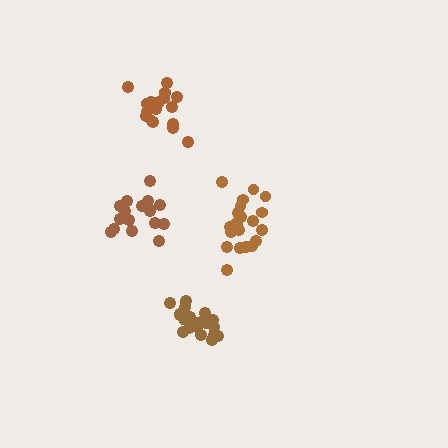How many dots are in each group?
Group 1: 20 dots, Group 2: 21 dots, Group 3: 17 dots, Group 4: 17 dots (75 total).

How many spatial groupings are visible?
There are 4 spatial groupings.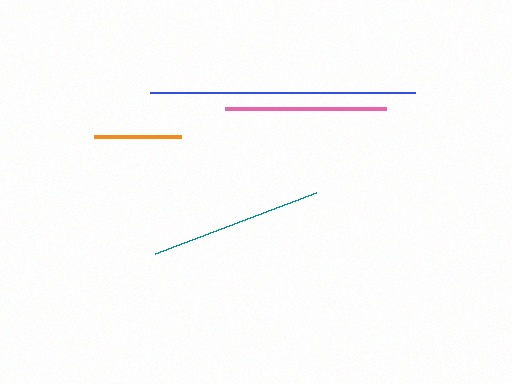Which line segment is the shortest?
The orange line is the shortest at approximately 87 pixels.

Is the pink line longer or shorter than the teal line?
The teal line is longer than the pink line.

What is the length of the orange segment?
The orange segment is approximately 87 pixels long.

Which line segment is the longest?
The blue line is the longest at approximately 266 pixels.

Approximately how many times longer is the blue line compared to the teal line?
The blue line is approximately 1.5 times the length of the teal line.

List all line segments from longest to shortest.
From longest to shortest: blue, teal, pink, orange.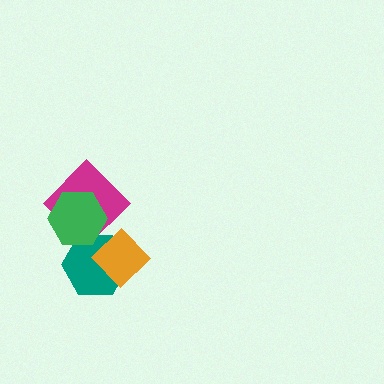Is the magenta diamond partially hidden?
Yes, it is partially covered by another shape.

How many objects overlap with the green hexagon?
2 objects overlap with the green hexagon.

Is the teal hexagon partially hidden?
Yes, it is partially covered by another shape.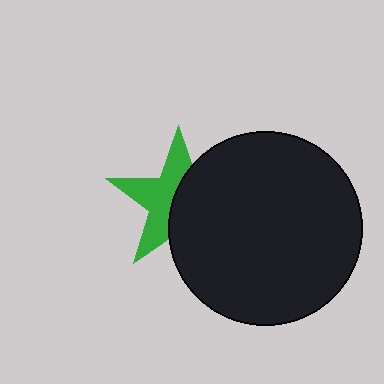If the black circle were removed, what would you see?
You would see the complete green star.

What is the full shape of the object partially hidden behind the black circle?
The partially hidden object is a green star.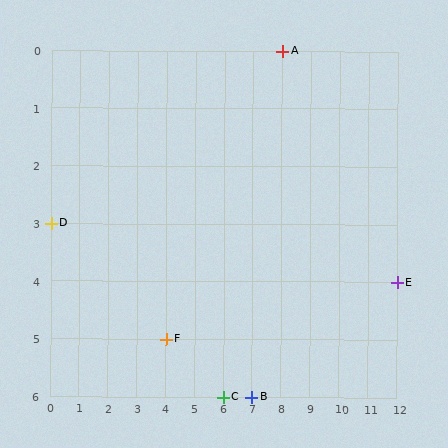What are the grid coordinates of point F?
Point F is at grid coordinates (4, 5).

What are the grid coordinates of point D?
Point D is at grid coordinates (0, 3).